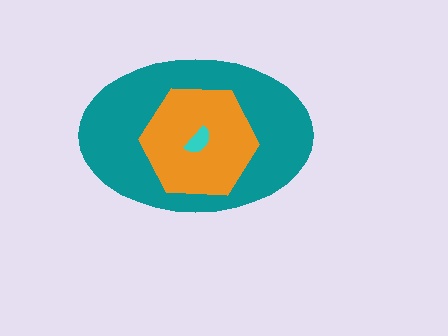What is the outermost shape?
The teal ellipse.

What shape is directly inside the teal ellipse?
The orange hexagon.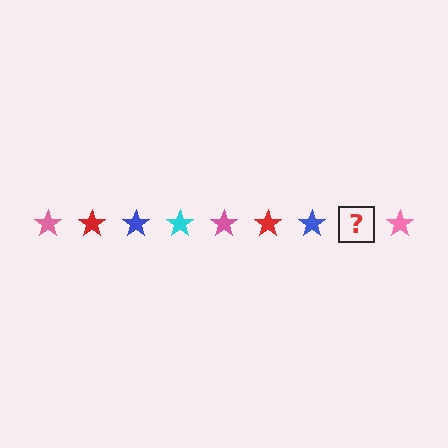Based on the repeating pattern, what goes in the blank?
The blank should be a cyan star.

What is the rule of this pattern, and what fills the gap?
The rule is that the pattern cycles through pink, red, blue, cyan stars. The gap should be filled with a cyan star.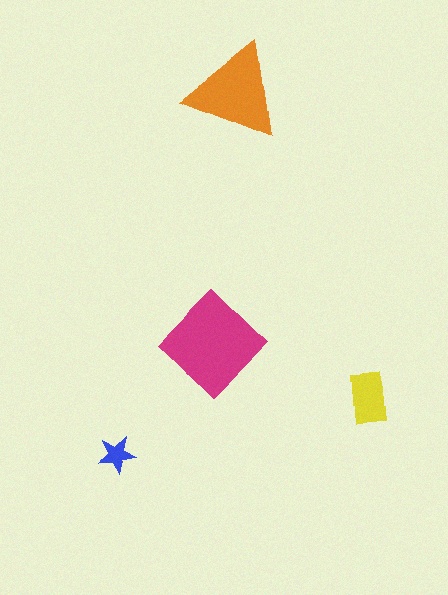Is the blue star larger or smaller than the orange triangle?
Smaller.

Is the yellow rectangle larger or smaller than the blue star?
Larger.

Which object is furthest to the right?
The yellow rectangle is rightmost.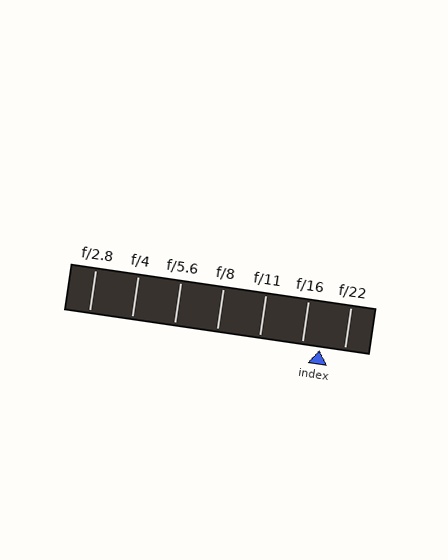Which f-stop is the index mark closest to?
The index mark is closest to f/16.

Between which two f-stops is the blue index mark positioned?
The index mark is between f/16 and f/22.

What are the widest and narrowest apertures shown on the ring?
The widest aperture shown is f/2.8 and the narrowest is f/22.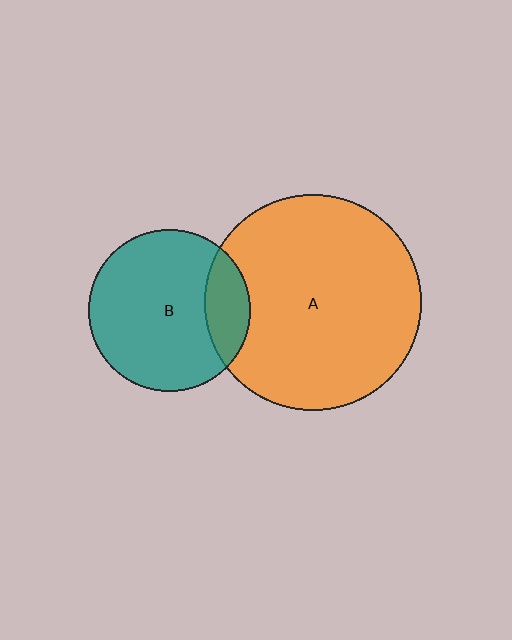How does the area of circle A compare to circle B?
Approximately 1.8 times.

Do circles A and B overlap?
Yes.